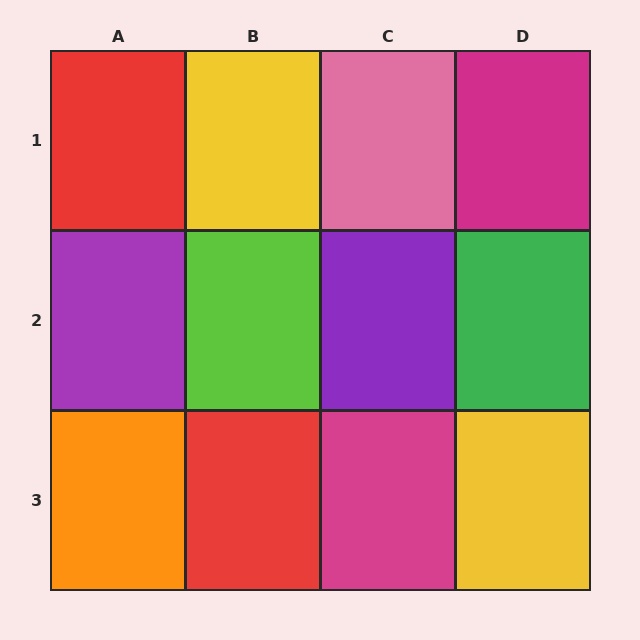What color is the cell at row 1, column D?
Magenta.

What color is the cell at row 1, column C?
Pink.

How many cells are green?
1 cell is green.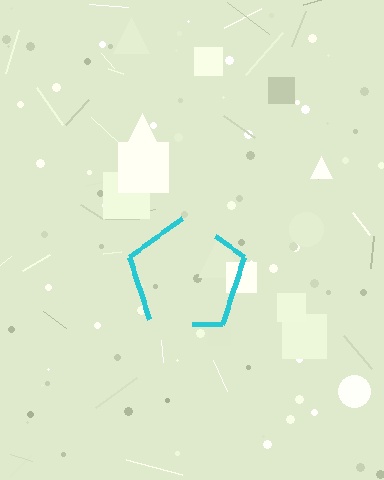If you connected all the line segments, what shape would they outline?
They would outline a pentagon.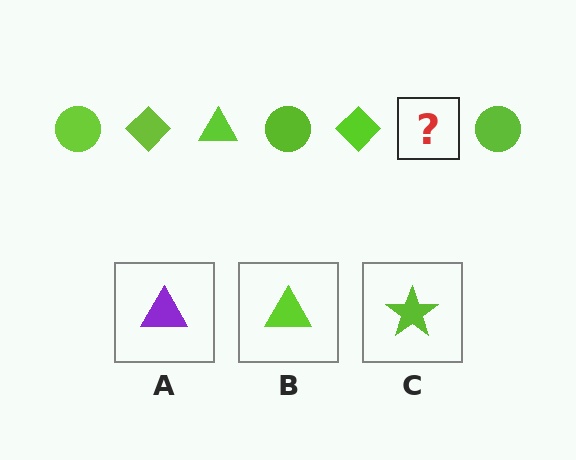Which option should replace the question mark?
Option B.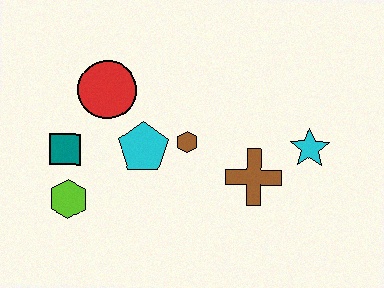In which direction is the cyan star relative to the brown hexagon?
The cyan star is to the right of the brown hexagon.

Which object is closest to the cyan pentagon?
The brown hexagon is closest to the cyan pentagon.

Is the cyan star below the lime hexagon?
No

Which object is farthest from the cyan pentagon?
The cyan star is farthest from the cyan pentagon.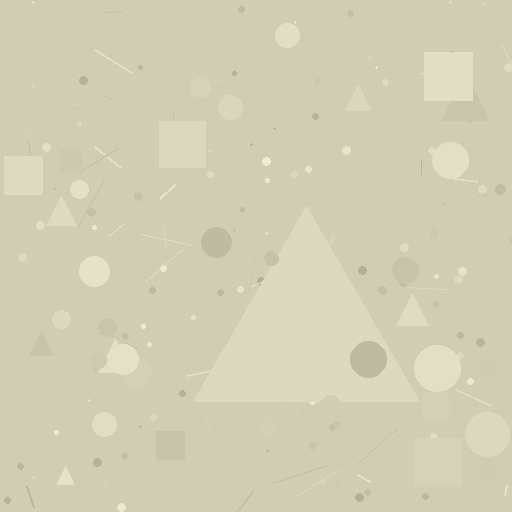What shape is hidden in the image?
A triangle is hidden in the image.